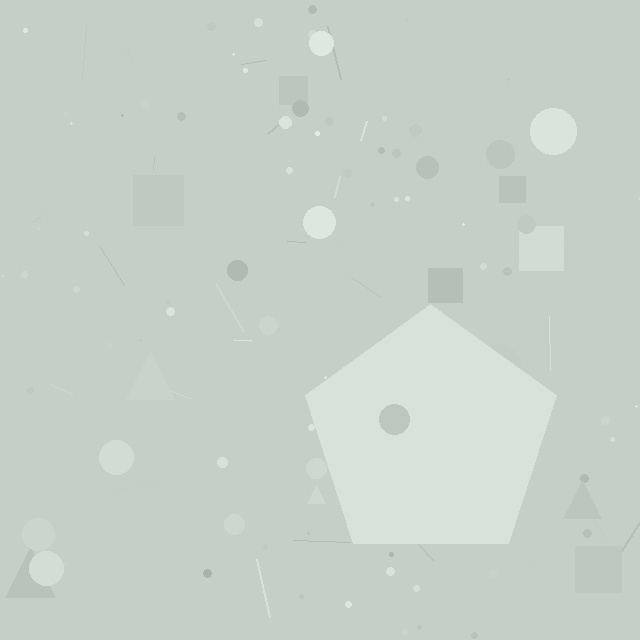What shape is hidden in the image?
A pentagon is hidden in the image.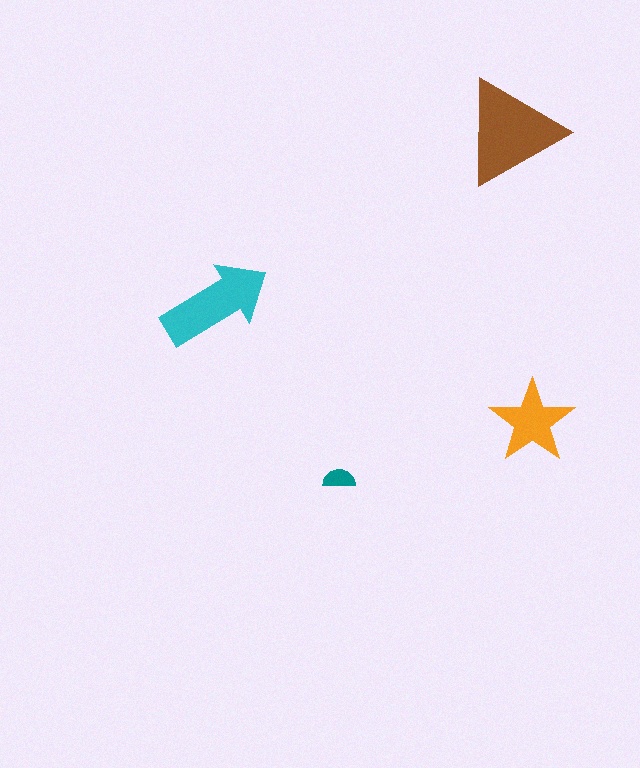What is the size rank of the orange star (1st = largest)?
3rd.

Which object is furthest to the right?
The orange star is rightmost.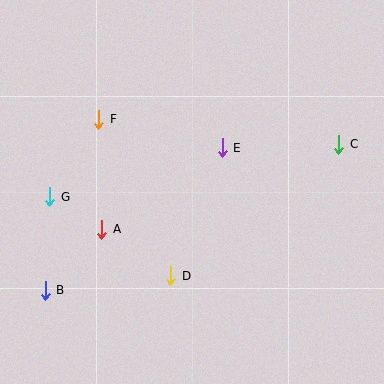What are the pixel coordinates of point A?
Point A is at (102, 229).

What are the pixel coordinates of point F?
Point F is at (99, 119).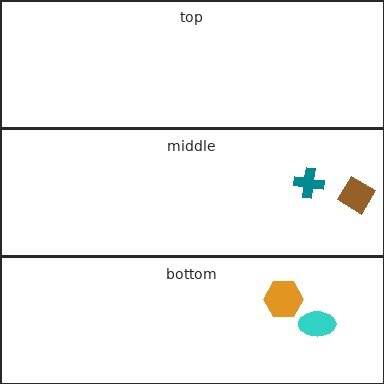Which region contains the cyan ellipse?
The bottom region.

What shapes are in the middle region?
The brown diamond, the teal cross.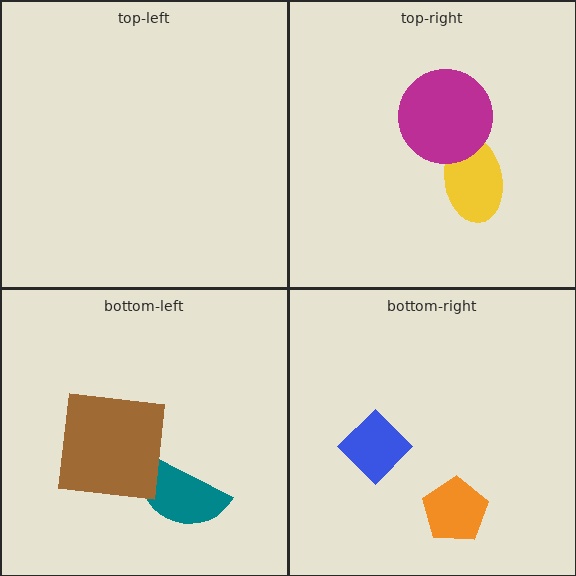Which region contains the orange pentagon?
The bottom-right region.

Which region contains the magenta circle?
The top-right region.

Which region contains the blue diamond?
The bottom-right region.